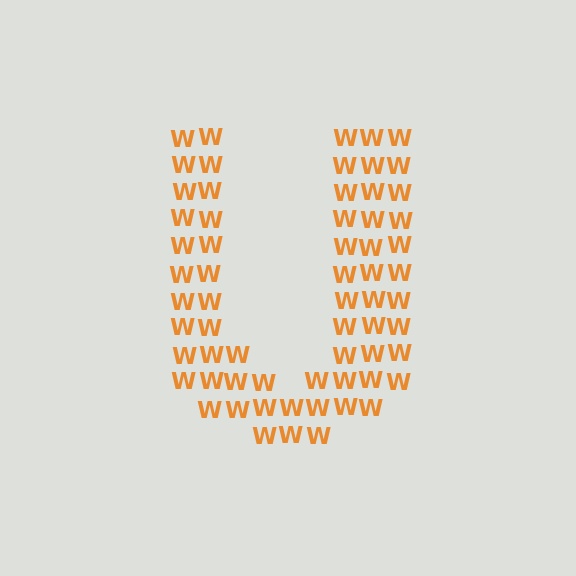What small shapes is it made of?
It is made of small letter W's.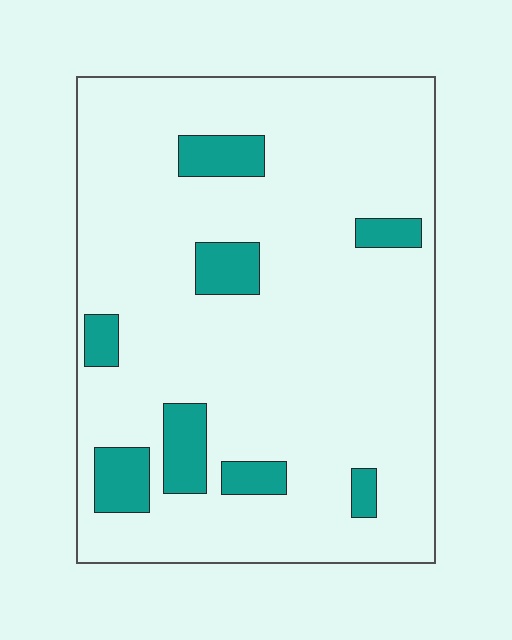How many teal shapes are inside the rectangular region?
8.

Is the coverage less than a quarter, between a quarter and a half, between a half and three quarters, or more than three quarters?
Less than a quarter.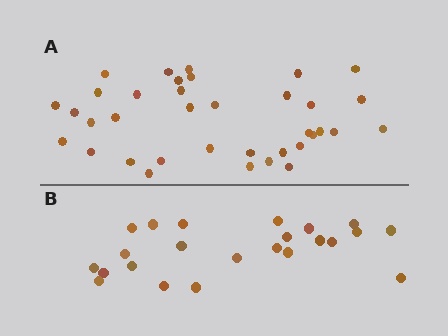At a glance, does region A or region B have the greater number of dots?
Region A (the top region) has more dots.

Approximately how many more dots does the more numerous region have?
Region A has approximately 15 more dots than region B.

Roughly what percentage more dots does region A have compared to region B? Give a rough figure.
About 55% more.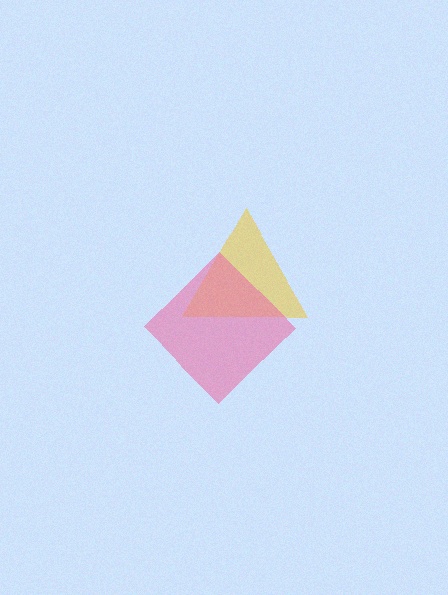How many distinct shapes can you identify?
There are 2 distinct shapes: a yellow triangle, a pink diamond.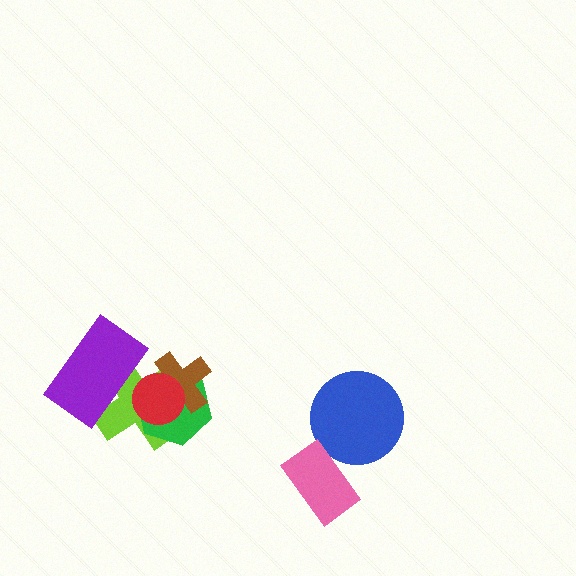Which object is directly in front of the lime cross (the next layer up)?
The green hexagon is directly in front of the lime cross.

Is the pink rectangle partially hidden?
No, no other shape covers it.